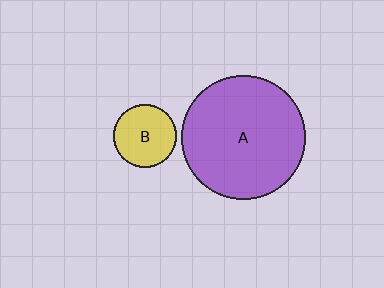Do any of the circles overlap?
No, none of the circles overlap.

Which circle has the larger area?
Circle A (purple).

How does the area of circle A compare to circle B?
Approximately 3.9 times.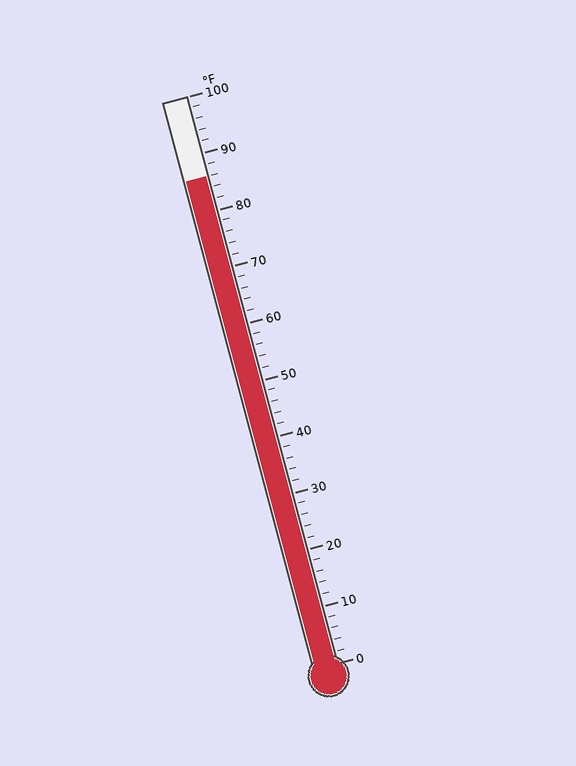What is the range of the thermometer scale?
The thermometer scale ranges from 0°F to 100°F.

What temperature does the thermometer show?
The thermometer shows approximately 86°F.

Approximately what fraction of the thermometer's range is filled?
The thermometer is filled to approximately 85% of its range.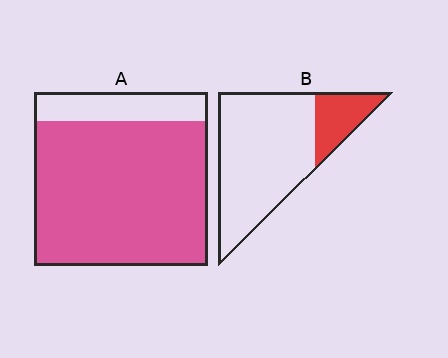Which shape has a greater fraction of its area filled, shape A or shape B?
Shape A.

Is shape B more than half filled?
No.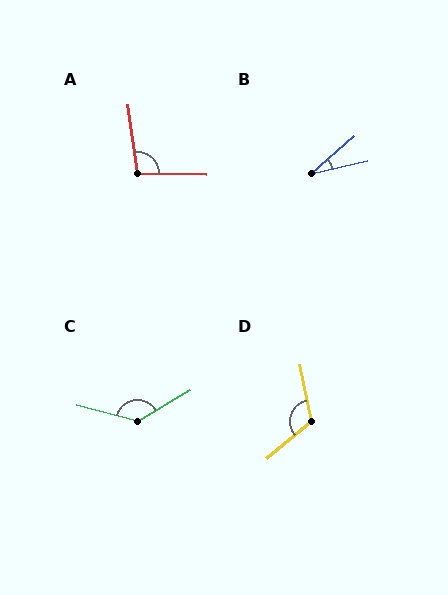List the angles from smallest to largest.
B (28°), A (98°), D (118°), C (135°).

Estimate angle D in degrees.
Approximately 118 degrees.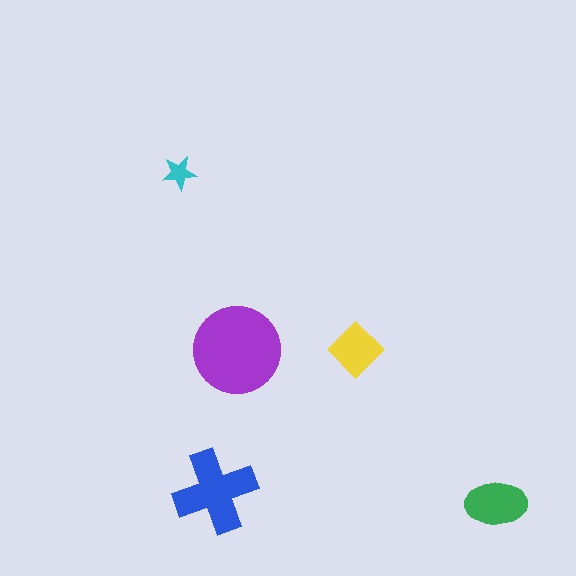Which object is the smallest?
The cyan star.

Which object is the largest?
The purple circle.